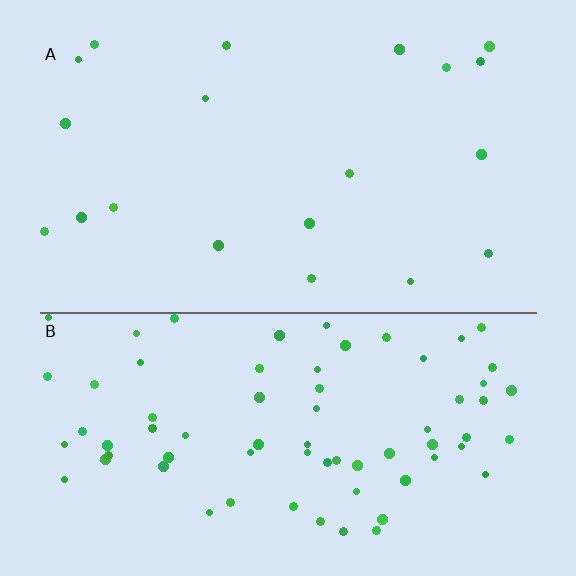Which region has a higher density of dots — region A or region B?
B (the bottom).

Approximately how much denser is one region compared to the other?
Approximately 3.8× — region B over region A.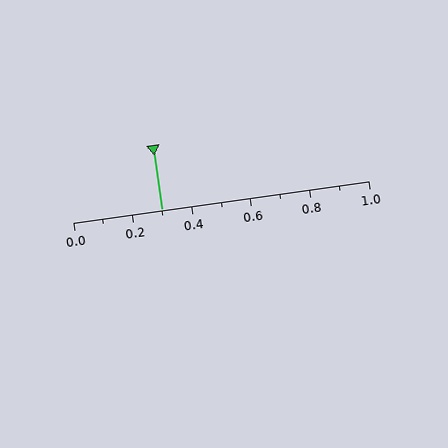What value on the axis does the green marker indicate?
The marker indicates approximately 0.3.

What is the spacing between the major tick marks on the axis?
The major ticks are spaced 0.2 apart.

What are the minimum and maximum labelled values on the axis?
The axis runs from 0.0 to 1.0.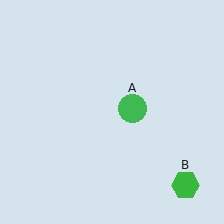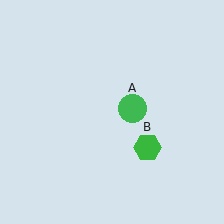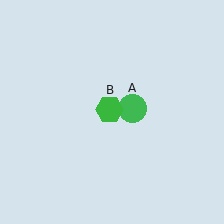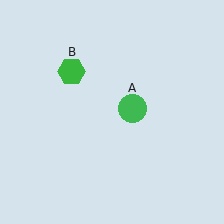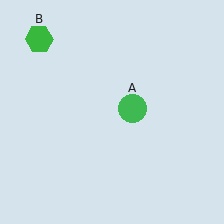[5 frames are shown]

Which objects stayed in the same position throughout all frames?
Green circle (object A) remained stationary.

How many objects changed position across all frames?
1 object changed position: green hexagon (object B).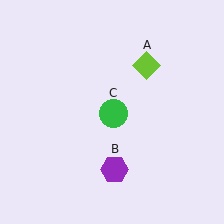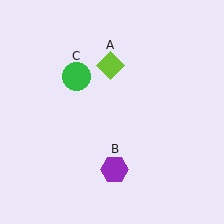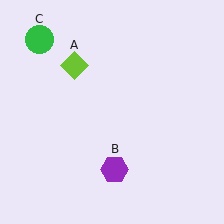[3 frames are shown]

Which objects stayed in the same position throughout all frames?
Purple hexagon (object B) remained stationary.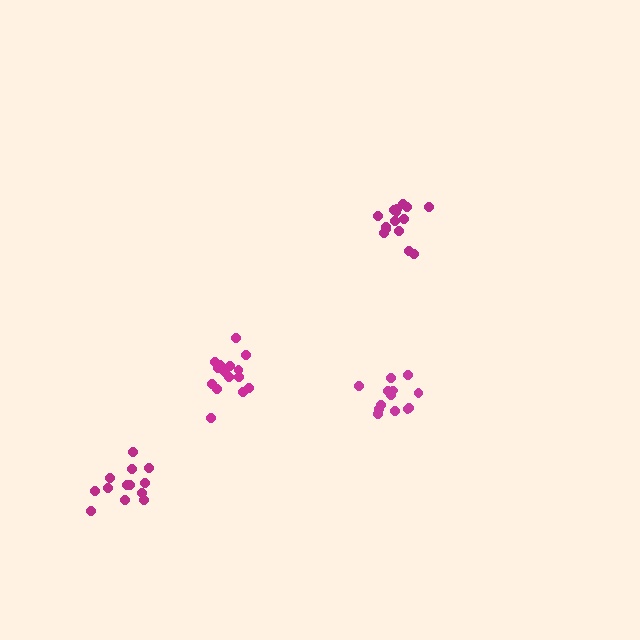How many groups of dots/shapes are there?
There are 4 groups.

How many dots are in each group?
Group 1: 15 dots, Group 2: 15 dots, Group 3: 13 dots, Group 4: 13 dots (56 total).